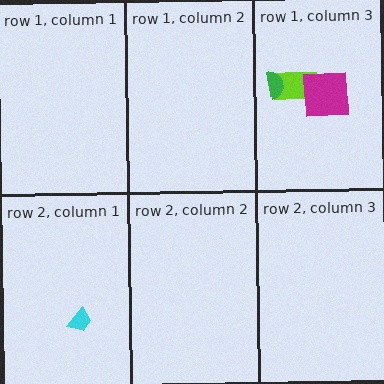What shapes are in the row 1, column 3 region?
The lime rectangle, the green semicircle, the magenta square.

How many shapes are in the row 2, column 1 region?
1.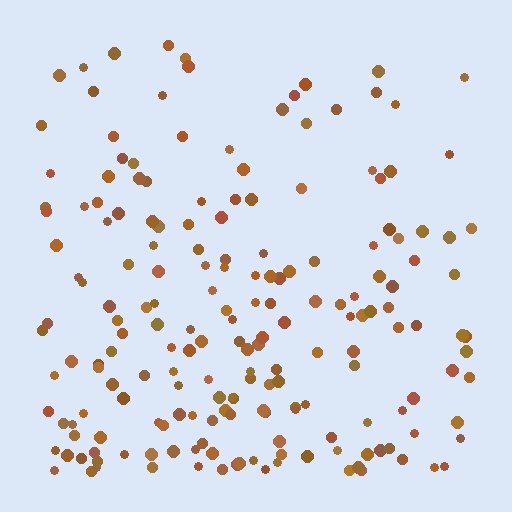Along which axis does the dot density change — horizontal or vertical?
Vertical.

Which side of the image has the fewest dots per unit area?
The top.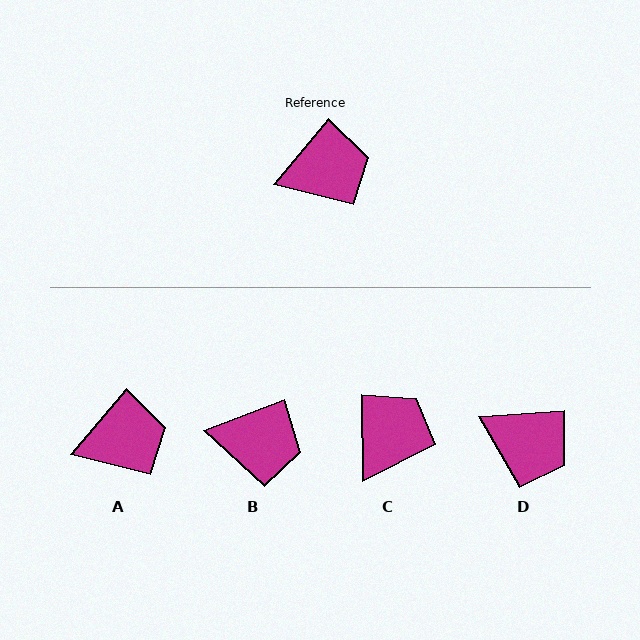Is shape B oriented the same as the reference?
No, it is off by about 29 degrees.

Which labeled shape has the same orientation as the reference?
A.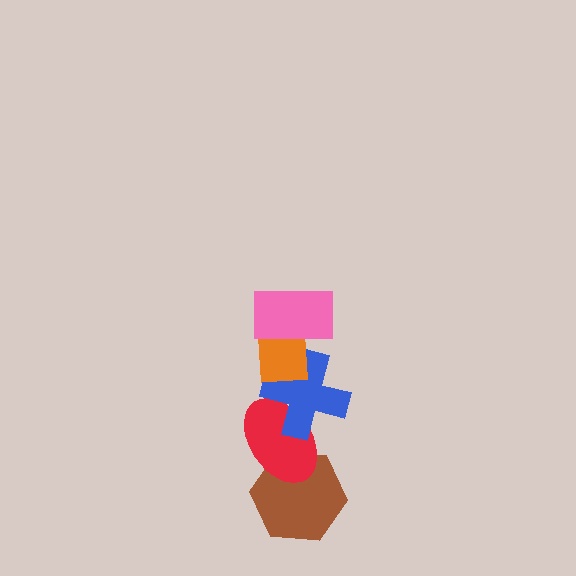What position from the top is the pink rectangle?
The pink rectangle is 1st from the top.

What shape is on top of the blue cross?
The orange rectangle is on top of the blue cross.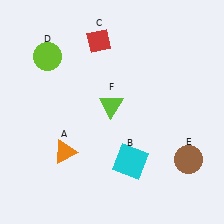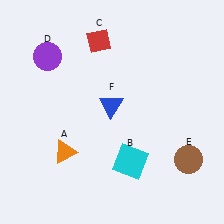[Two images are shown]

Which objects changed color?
D changed from lime to purple. F changed from lime to blue.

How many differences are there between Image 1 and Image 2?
There are 2 differences between the two images.